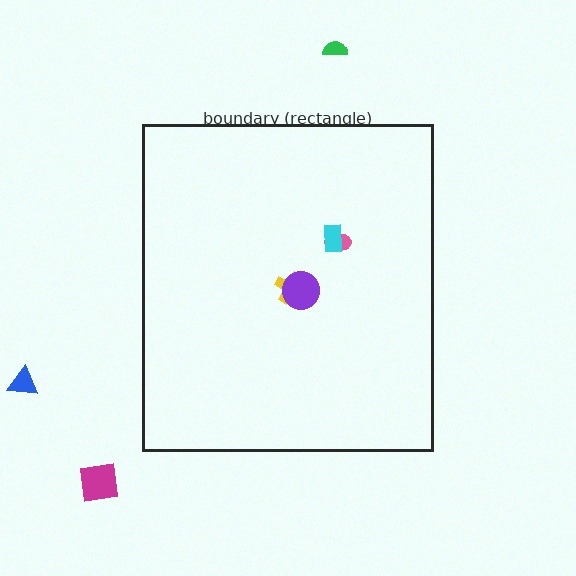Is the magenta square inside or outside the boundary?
Outside.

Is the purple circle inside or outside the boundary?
Inside.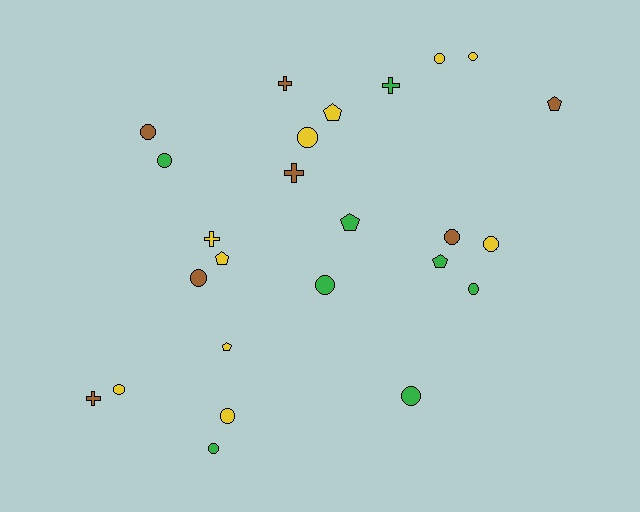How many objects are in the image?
There are 25 objects.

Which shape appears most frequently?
Circle, with 14 objects.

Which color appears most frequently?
Yellow, with 10 objects.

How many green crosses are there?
There is 1 green cross.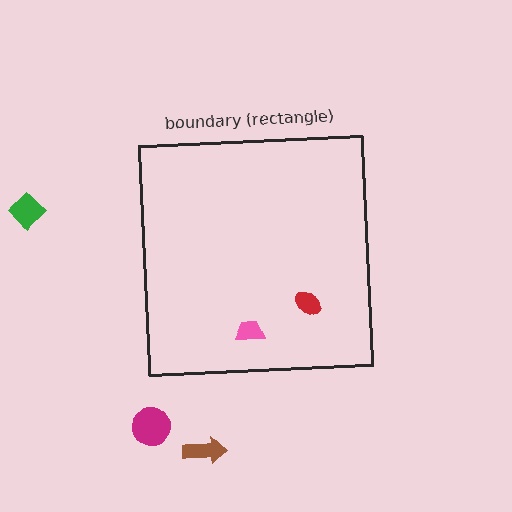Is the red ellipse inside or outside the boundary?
Inside.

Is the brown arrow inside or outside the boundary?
Outside.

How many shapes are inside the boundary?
2 inside, 3 outside.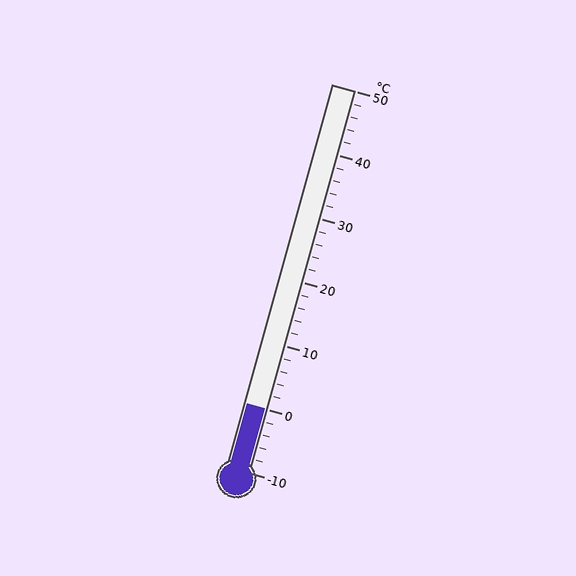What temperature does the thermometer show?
The thermometer shows approximately 0°C.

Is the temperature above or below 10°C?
The temperature is below 10°C.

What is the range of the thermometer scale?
The thermometer scale ranges from -10°C to 50°C.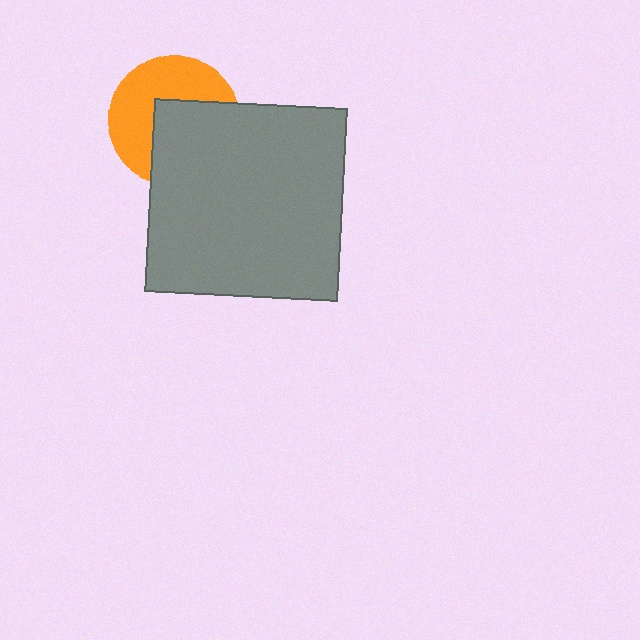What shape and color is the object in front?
The object in front is a gray square.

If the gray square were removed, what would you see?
You would see the complete orange circle.